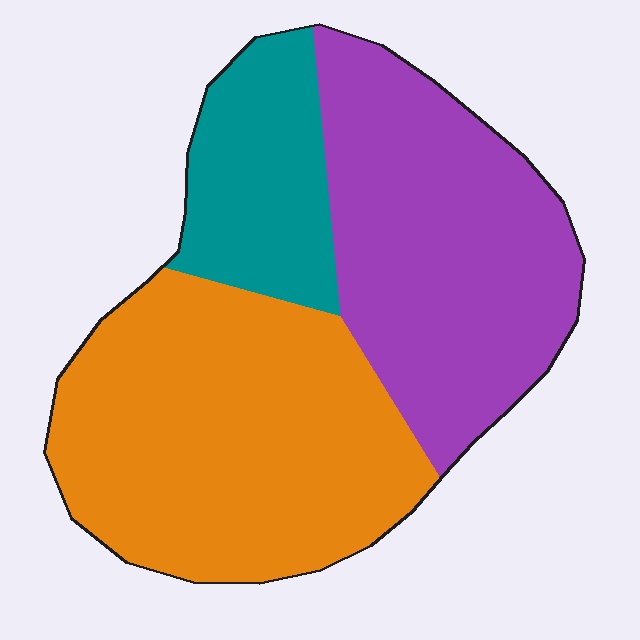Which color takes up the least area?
Teal, at roughly 15%.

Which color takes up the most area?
Orange, at roughly 45%.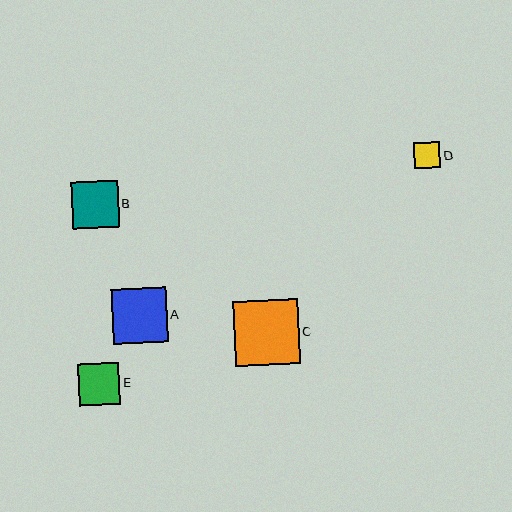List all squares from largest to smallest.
From largest to smallest: C, A, B, E, D.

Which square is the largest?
Square C is the largest with a size of approximately 65 pixels.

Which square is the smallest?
Square D is the smallest with a size of approximately 26 pixels.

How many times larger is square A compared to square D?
Square A is approximately 2.1 times the size of square D.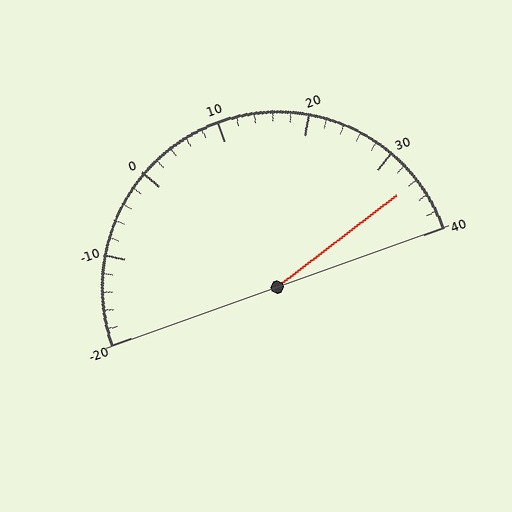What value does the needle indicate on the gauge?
The needle indicates approximately 34.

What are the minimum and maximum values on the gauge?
The gauge ranges from -20 to 40.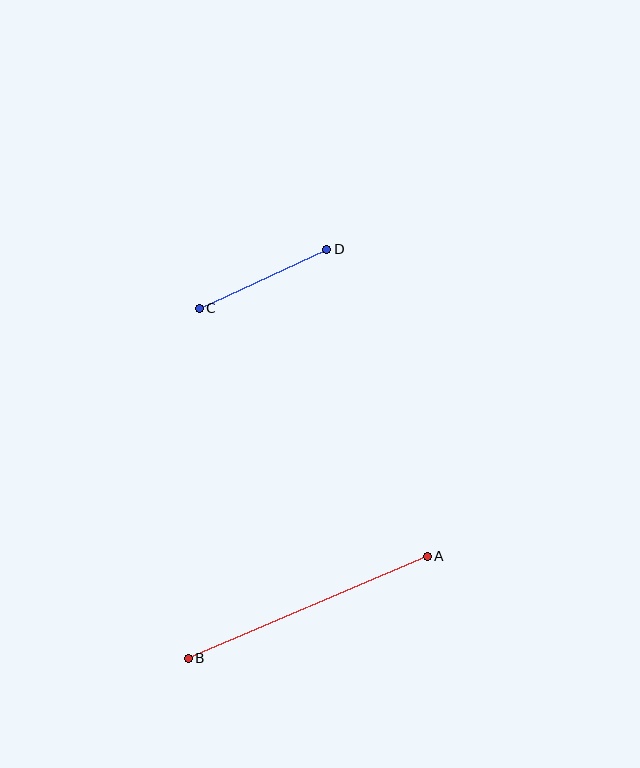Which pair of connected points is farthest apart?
Points A and B are farthest apart.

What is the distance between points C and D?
The distance is approximately 140 pixels.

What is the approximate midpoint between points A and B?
The midpoint is at approximately (308, 607) pixels.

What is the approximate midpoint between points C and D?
The midpoint is at approximately (263, 279) pixels.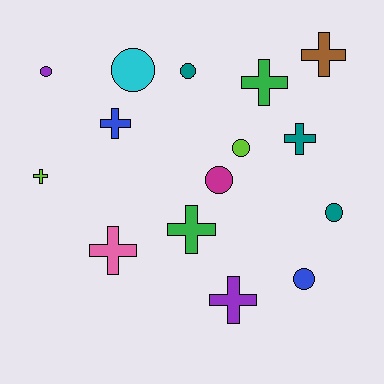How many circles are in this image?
There are 7 circles.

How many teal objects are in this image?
There are 3 teal objects.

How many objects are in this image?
There are 15 objects.